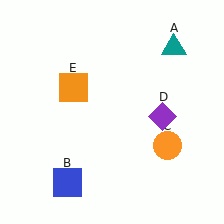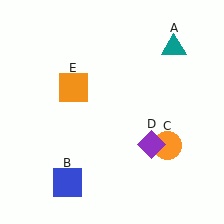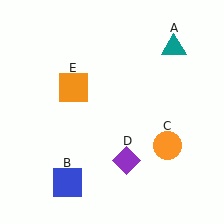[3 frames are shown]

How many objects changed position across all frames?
1 object changed position: purple diamond (object D).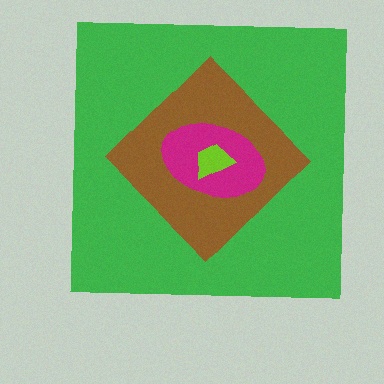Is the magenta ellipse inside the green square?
Yes.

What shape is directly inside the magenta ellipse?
The lime trapezoid.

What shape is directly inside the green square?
The brown diamond.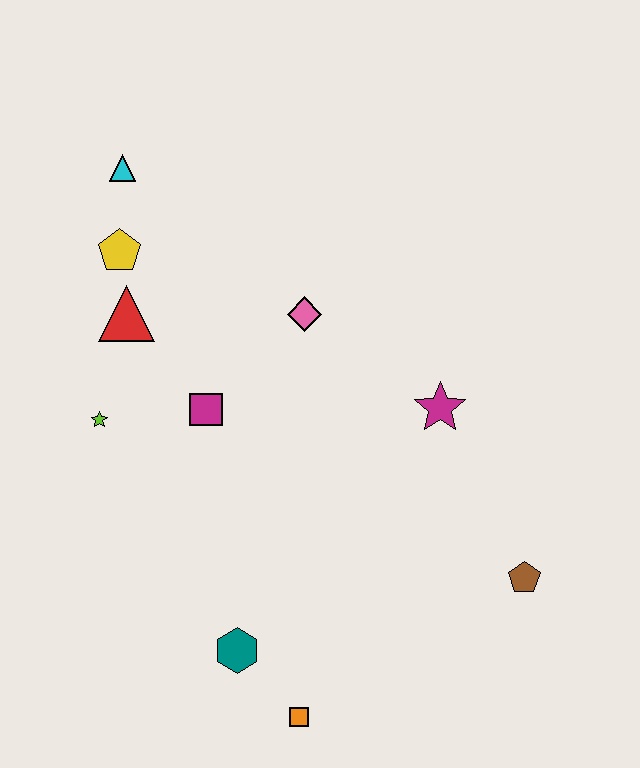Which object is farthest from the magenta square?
The brown pentagon is farthest from the magenta square.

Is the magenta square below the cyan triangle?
Yes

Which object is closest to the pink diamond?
The magenta square is closest to the pink diamond.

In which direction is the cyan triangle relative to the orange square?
The cyan triangle is above the orange square.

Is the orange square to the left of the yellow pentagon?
No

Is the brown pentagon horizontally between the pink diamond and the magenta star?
No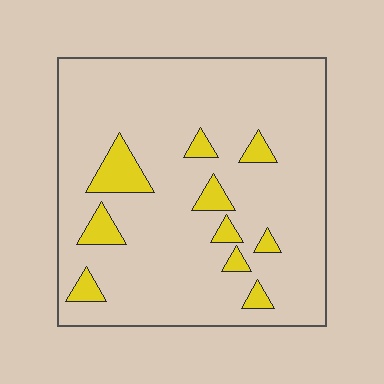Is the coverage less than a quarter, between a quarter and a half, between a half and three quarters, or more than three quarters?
Less than a quarter.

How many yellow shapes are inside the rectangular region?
10.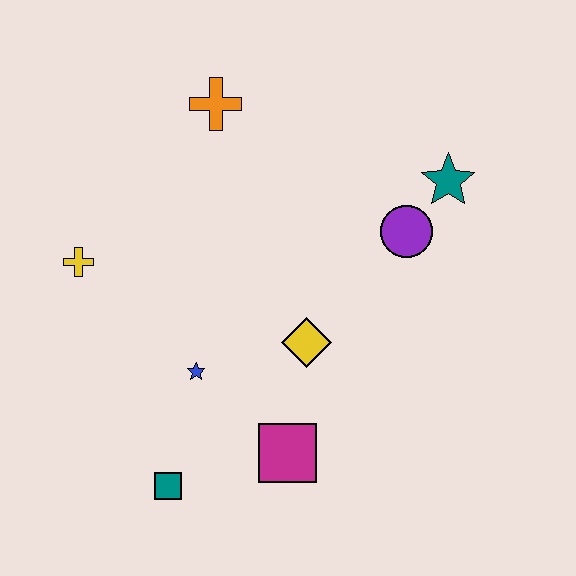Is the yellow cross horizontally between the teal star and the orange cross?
No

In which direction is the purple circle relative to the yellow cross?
The purple circle is to the right of the yellow cross.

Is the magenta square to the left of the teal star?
Yes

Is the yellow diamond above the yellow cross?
No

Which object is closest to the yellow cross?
The blue star is closest to the yellow cross.